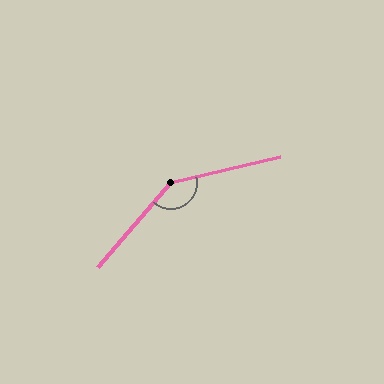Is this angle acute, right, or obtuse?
It is obtuse.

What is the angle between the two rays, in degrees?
Approximately 144 degrees.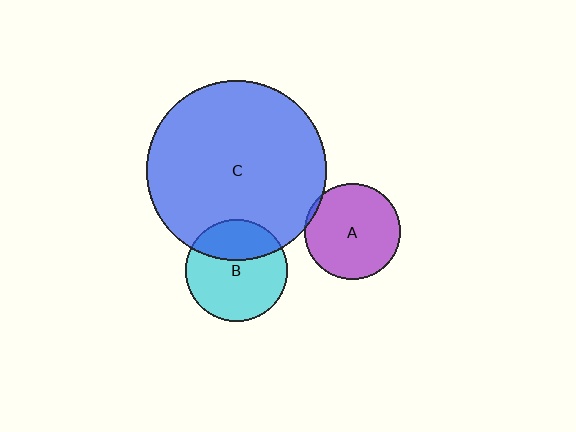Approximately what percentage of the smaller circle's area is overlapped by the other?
Approximately 5%.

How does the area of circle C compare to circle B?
Approximately 3.1 times.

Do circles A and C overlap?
Yes.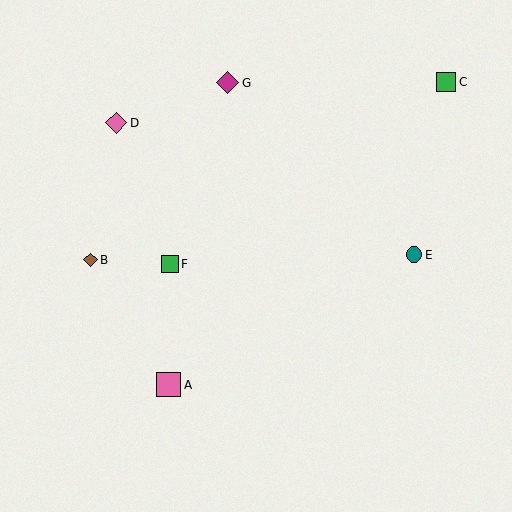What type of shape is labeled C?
Shape C is a green square.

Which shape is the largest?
The pink square (labeled A) is the largest.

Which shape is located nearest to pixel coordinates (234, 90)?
The magenta diamond (labeled G) at (228, 83) is nearest to that location.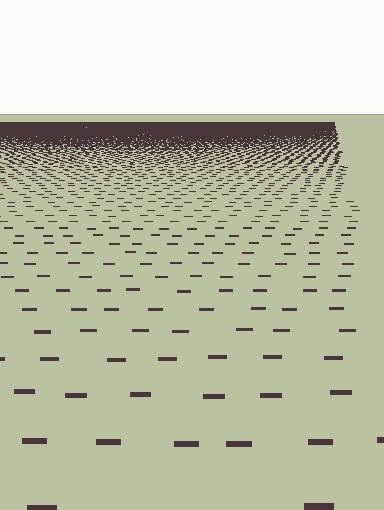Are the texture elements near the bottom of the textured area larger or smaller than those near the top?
Larger. Near the bottom, elements are closer to the viewer and appear at a bigger on-screen size.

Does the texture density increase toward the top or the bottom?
Density increases toward the top.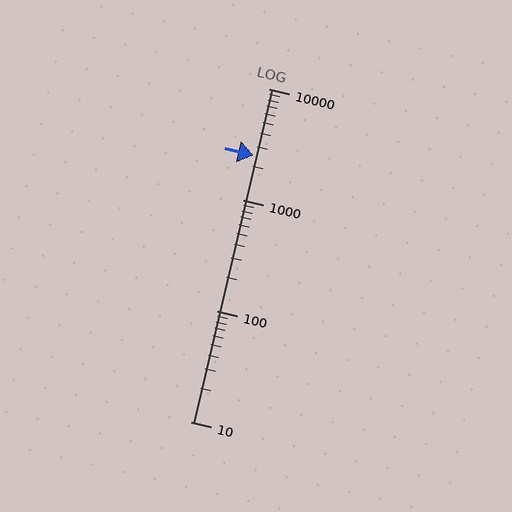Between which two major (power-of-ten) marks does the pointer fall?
The pointer is between 1000 and 10000.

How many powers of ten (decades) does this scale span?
The scale spans 3 decades, from 10 to 10000.